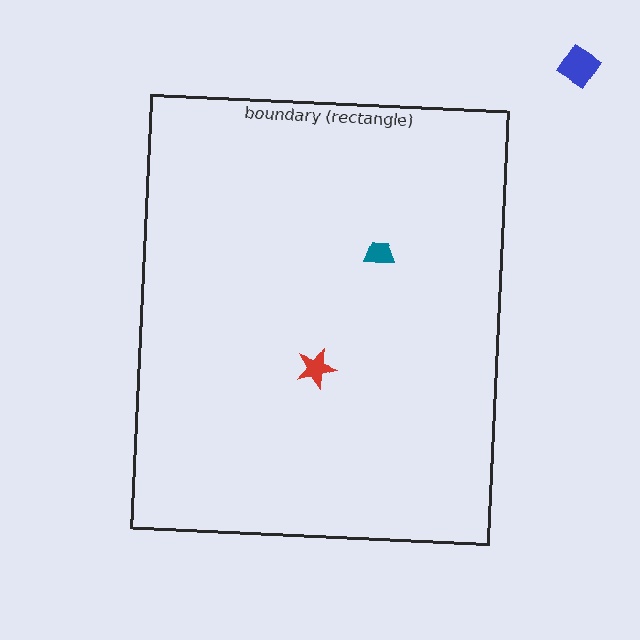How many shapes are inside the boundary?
2 inside, 1 outside.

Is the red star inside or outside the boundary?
Inside.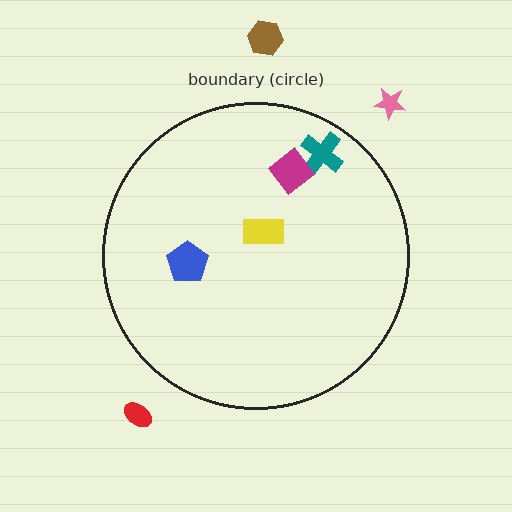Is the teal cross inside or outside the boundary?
Inside.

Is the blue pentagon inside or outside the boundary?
Inside.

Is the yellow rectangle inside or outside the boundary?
Inside.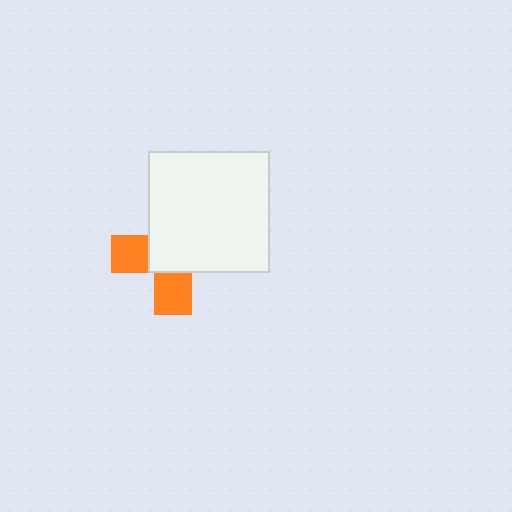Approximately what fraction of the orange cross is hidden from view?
Roughly 63% of the orange cross is hidden behind the white square.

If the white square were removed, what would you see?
You would see the complete orange cross.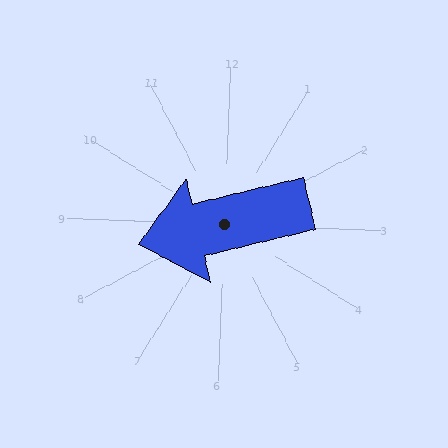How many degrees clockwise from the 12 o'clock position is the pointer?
Approximately 254 degrees.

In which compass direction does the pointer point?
West.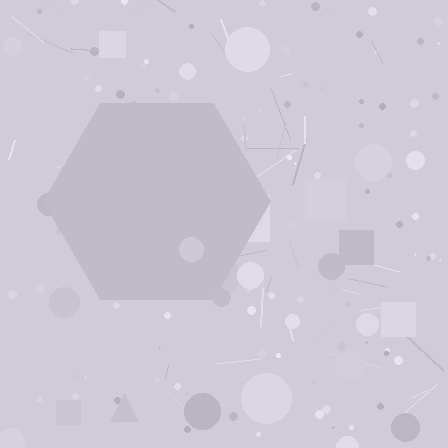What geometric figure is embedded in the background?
A hexagon is embedded in the background.